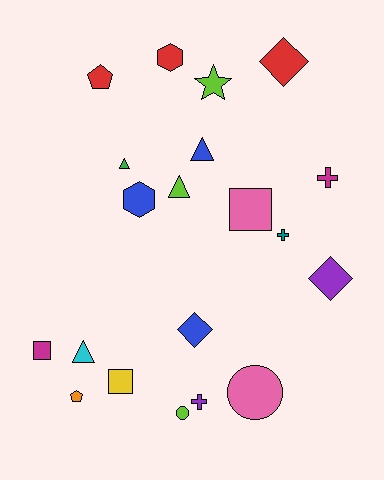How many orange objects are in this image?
There is 1 orange object.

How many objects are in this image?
There are 20 objects.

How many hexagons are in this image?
There are 2 hexagons.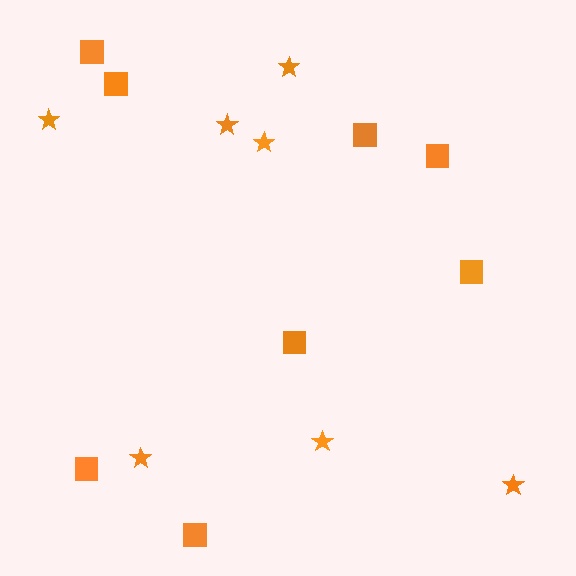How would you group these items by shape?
There are 2 groups: one group of squares (8) and one group of stars (7).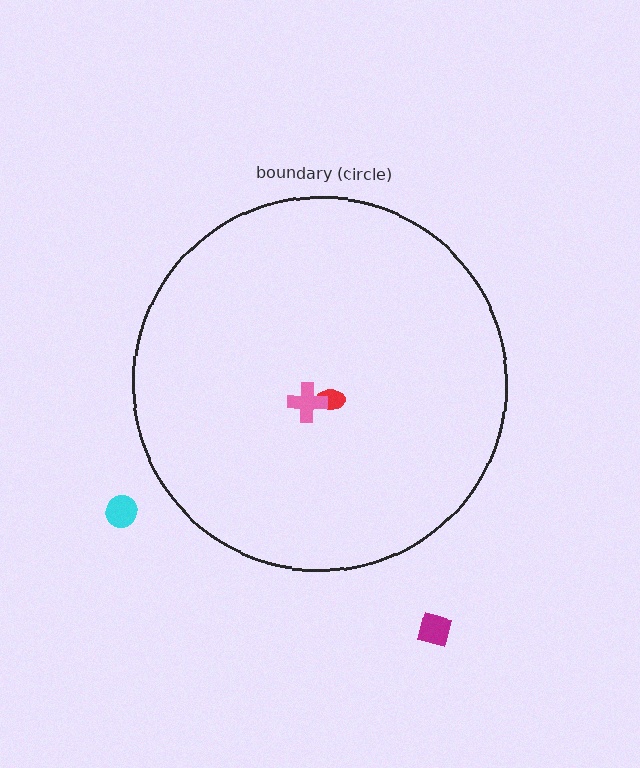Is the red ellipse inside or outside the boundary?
Inside.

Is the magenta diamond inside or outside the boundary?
Outside.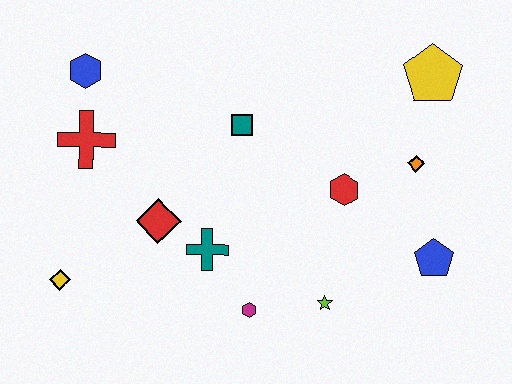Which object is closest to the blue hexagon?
The red cross is closest to the blue hexagon.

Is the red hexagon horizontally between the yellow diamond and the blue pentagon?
Yes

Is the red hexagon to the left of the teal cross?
No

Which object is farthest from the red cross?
The blue pentagon is farthest from the red cross.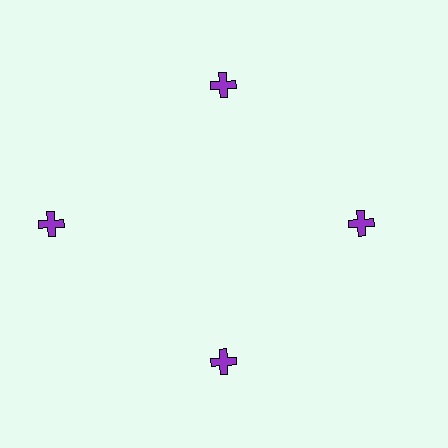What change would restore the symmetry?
The symmetry would be restored by moving it inward, back onto the ring so that all 4 crosses sit at equal angles and equal distance from the center.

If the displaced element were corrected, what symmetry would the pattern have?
It would have 4-fold rotational symmetry — the pattern would map onto itself every 90 degrees.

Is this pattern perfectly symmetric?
No. The 4 purple crosses are arranged in a ring, but one element near the 9 o'clock position is pushed outward from the center, breaking the 4-fold rotational symmetry.